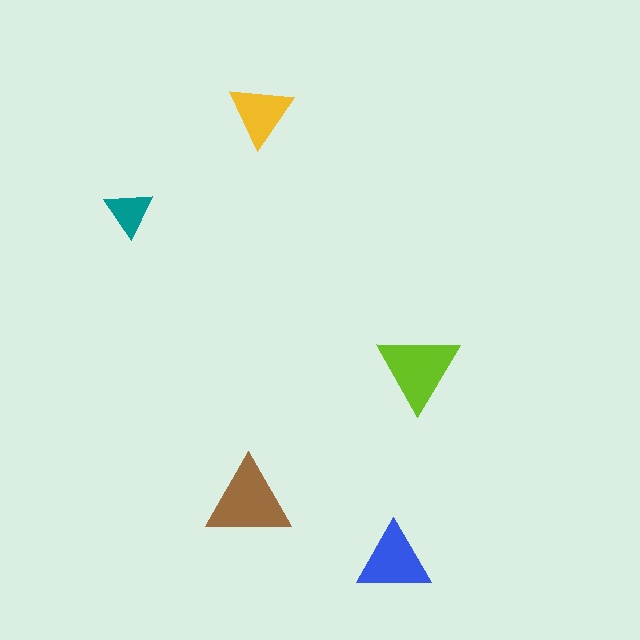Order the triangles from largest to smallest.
the brown one, the lime one, the blue one, the yellow one, the teal one.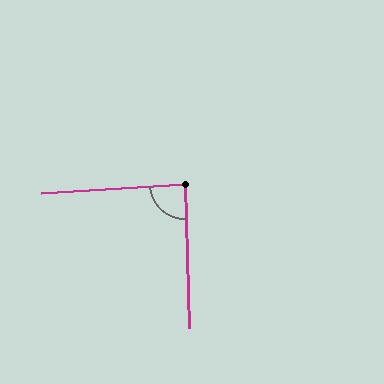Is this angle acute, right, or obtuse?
It is approximately a right angle.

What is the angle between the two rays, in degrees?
Approximately 88 degrees.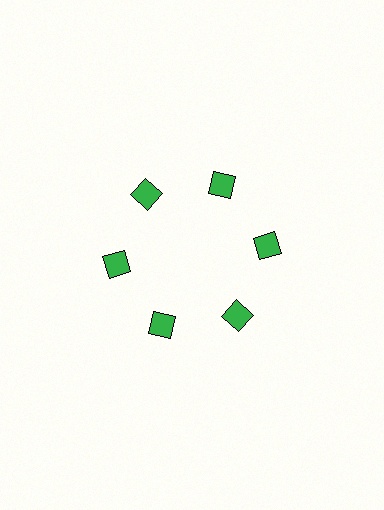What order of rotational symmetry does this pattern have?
This pattern has 6-fold rotational symmetry.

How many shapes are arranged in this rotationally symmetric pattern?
There are 6 shapes, arranged in 6 groups of 1.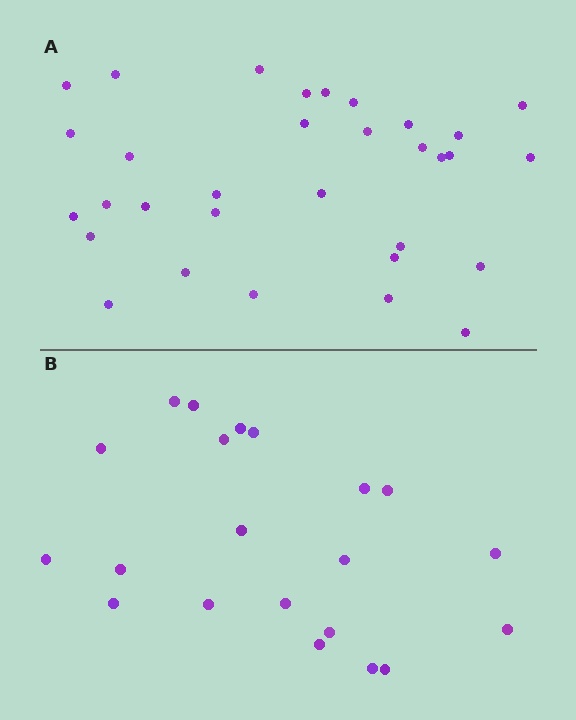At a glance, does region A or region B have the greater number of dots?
Region A (the top region) has more dots.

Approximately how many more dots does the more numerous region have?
Region A has roughly 12 or so more dots than region B.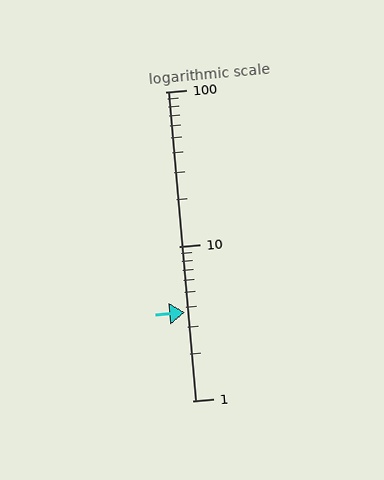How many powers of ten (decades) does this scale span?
The scale spans 2 decades, from 1 to 100.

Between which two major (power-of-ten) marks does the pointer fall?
The pointer is between 1 and 10.